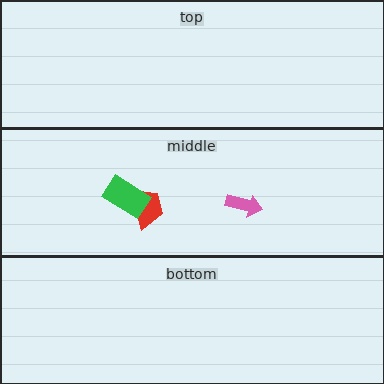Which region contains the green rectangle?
The middle region.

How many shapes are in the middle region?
3.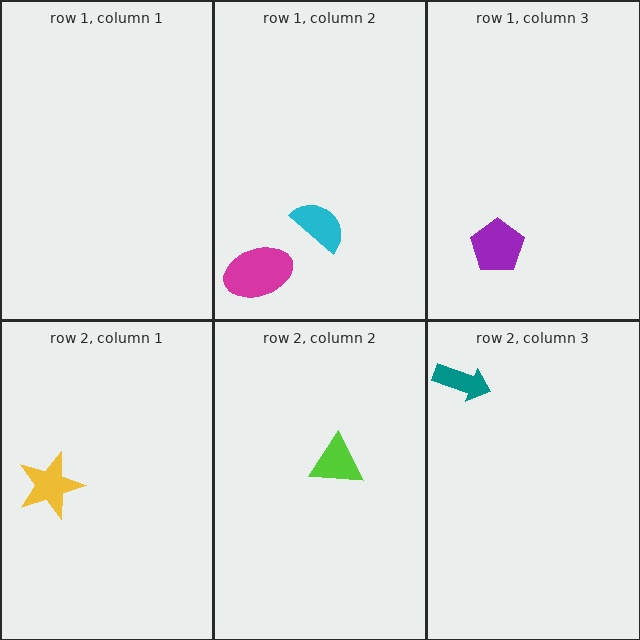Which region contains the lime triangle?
The row 2, column 2 region.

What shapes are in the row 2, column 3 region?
The teal arrow.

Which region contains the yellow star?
The row 2, column 1 region.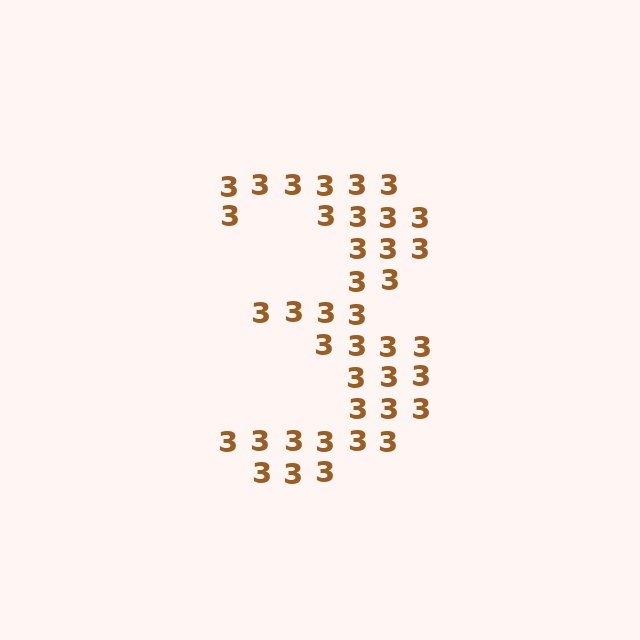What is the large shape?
The large shape is the digit 3.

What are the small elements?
The small elements are digit 3's.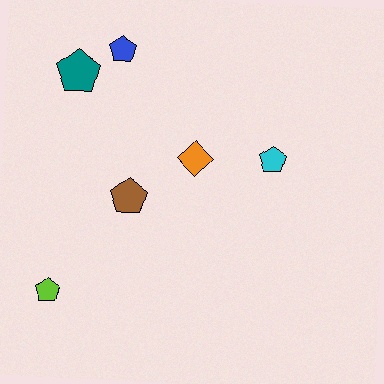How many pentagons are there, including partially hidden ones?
There are 5 pentagons.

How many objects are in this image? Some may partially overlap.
There are 6 objects.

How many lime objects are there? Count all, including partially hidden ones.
There is 1 lime object.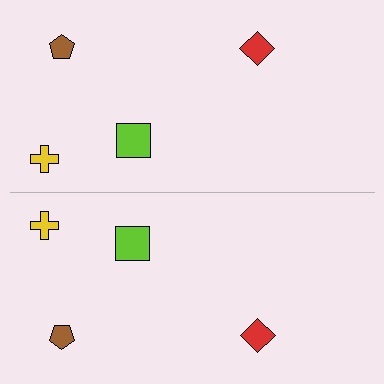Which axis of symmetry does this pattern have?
The pattern has a horizontal axis of symmetry running through the center of the image.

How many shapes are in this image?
There are 8 shapes in this image.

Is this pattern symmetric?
Yes, this pattern has bilateral (reflection) symmetry.